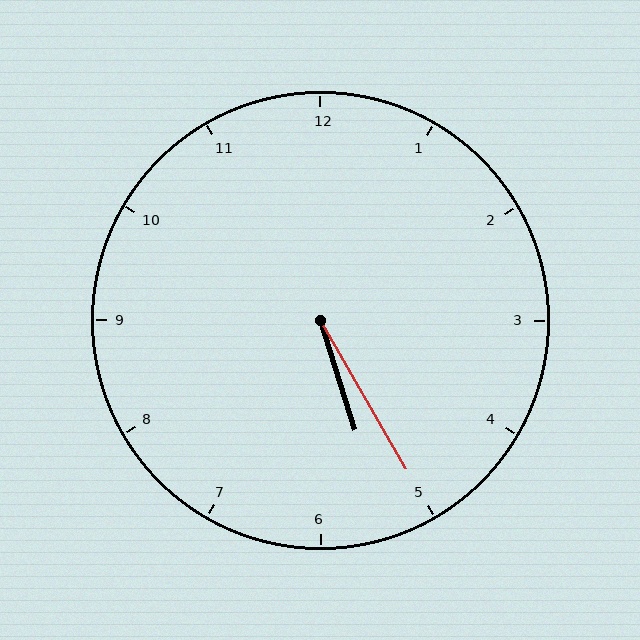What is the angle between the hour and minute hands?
Approximately 12 degrees.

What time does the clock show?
5:25.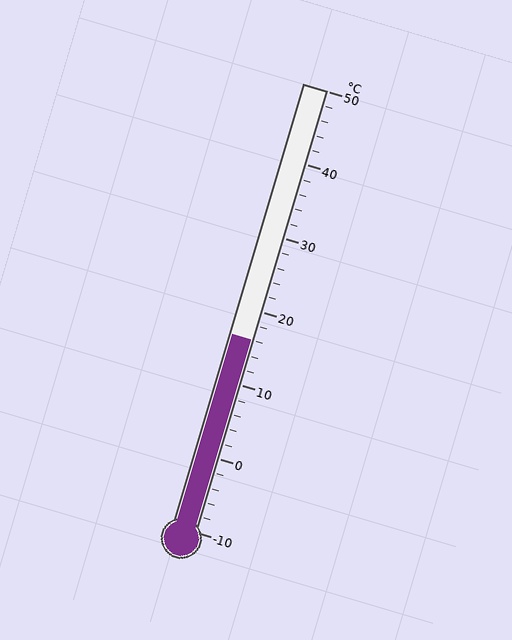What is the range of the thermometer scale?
The thermometer scale ranges from -10°C to 50°C.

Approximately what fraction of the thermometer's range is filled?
The thermometer is filled to approximately 45% of its range.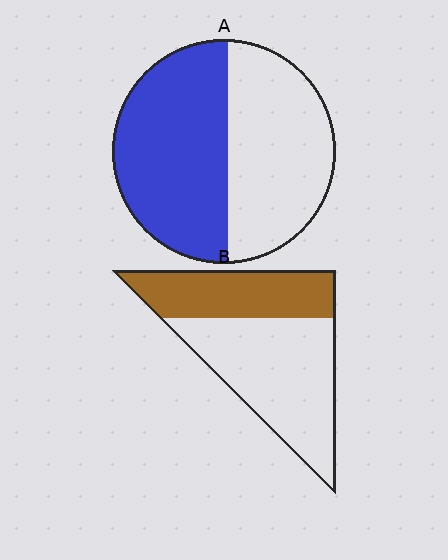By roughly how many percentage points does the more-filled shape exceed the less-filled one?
By roughly 15 percentage points (A over B).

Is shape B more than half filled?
No.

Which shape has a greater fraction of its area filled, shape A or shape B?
Shape A.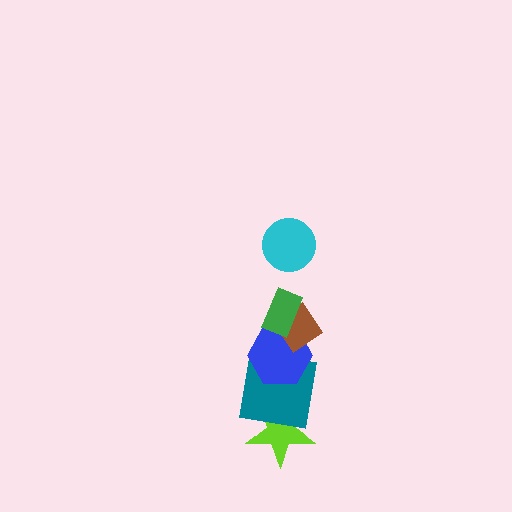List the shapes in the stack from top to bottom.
From top to bottom: the cyan circle, the green rectangle, the brown diamond, the blue hexagon, the teal square, the lime star.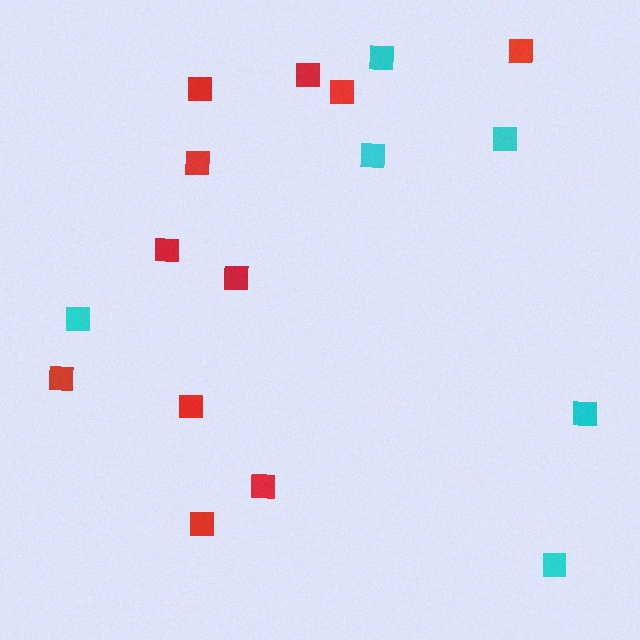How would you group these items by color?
There are 2 groups: one group of red squares (11) and one group of cyan squares (6).